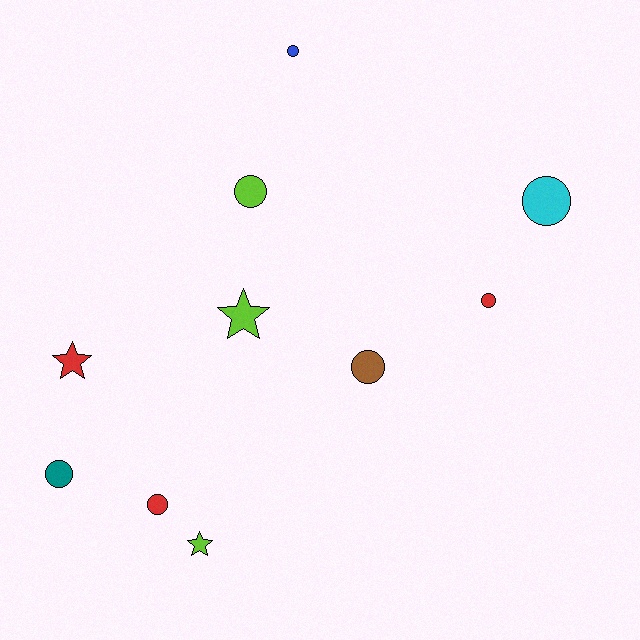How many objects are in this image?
There are 10 objects.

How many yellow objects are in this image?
There are no yellow objects.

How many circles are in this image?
There are 7 circles.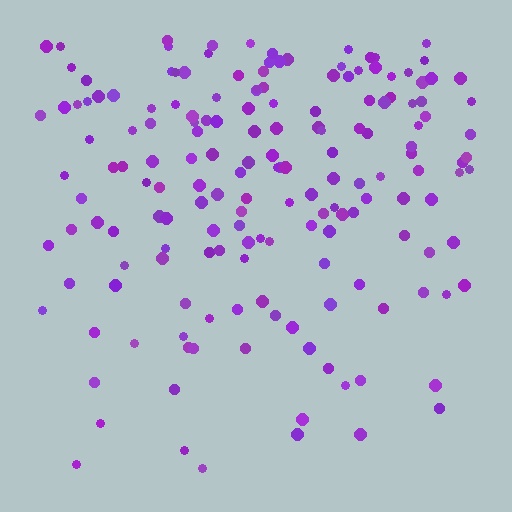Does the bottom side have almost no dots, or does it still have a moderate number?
Still a moderate number, just noticeably fewer than the top.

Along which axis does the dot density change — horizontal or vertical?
Vertical.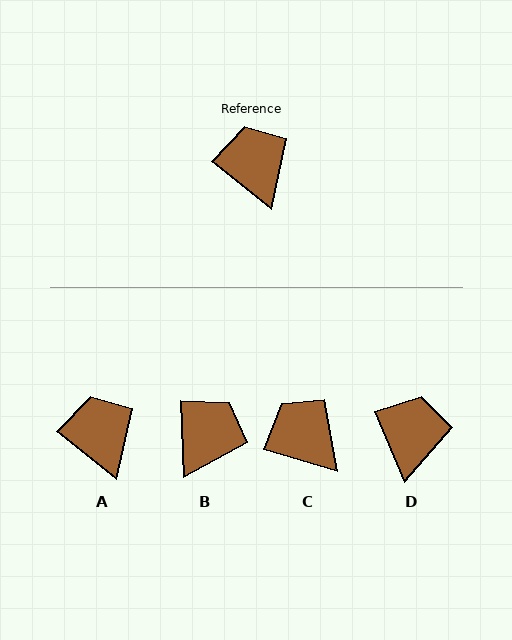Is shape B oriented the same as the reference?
No, it is off by about 48 degrees.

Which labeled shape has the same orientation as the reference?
A.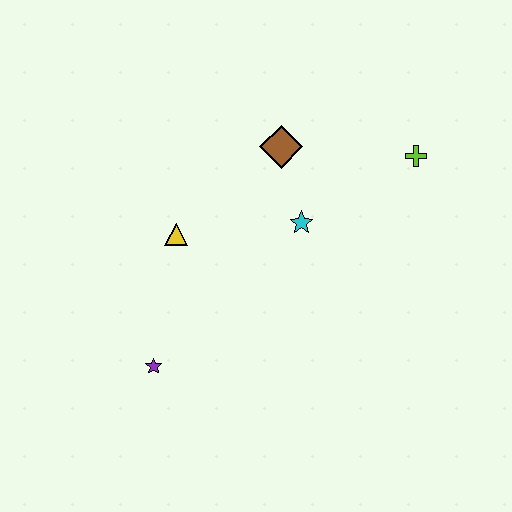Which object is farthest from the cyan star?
The purple star is farthest from the cyan star.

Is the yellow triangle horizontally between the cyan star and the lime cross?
No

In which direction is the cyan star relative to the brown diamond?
The cyan star is below the brown diamond.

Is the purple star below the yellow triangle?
Yes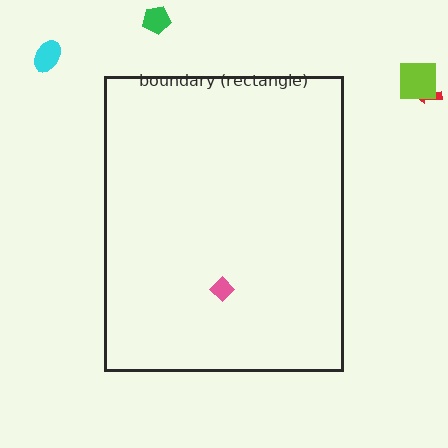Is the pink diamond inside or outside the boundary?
Inside.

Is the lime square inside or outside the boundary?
Outside.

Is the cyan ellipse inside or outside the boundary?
Outside.